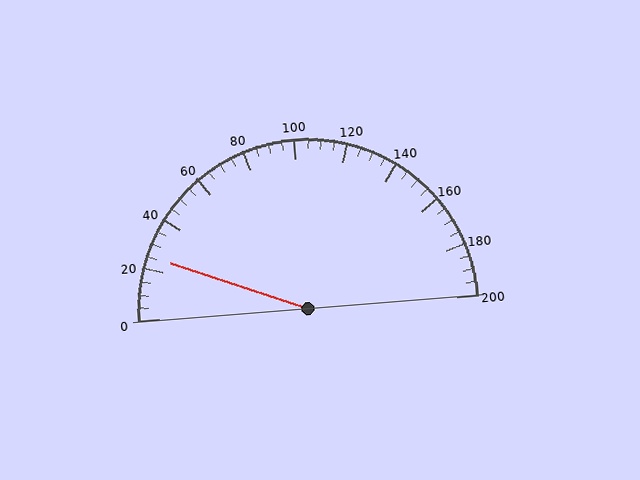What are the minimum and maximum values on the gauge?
The gauge ranges from 0 to 200.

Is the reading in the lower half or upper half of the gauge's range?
The reading is in the lower half of the range (0 to 200).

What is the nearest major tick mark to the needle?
The nearest major tick mark is 20.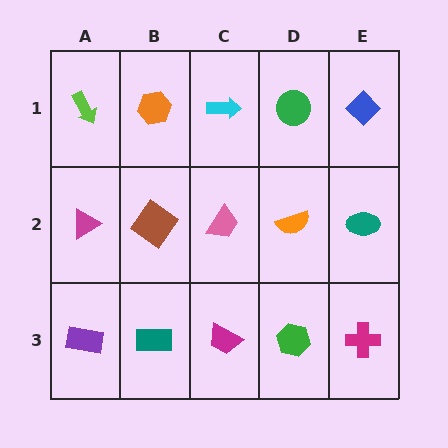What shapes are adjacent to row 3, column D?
An orange semicircle (row 2, column D), a magenta trapezoid (row 3, column C), a magenta cross (row 3, column E).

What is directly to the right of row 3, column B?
A magenta trapezoid.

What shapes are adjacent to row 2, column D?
A green circle (row 1, column D), a green hexagon (row 3, column D), a pink trapezoid (row 2, column C), a teal ellipse (row 2, column E).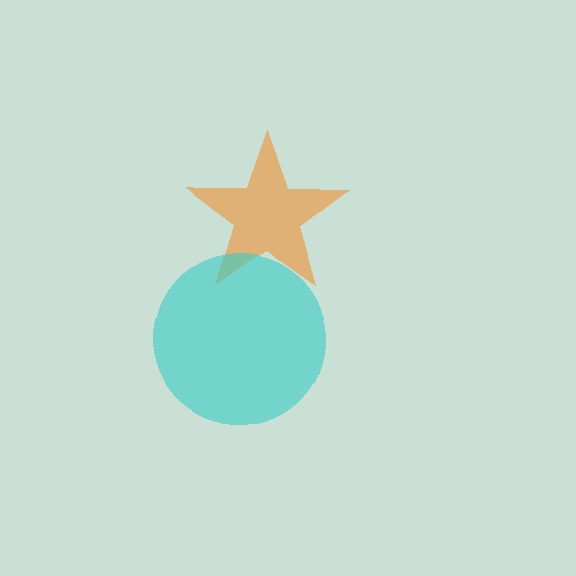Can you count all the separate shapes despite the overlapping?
Yes, there are 2 separate shapes.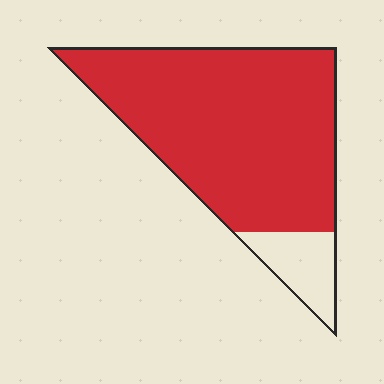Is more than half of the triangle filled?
Yes.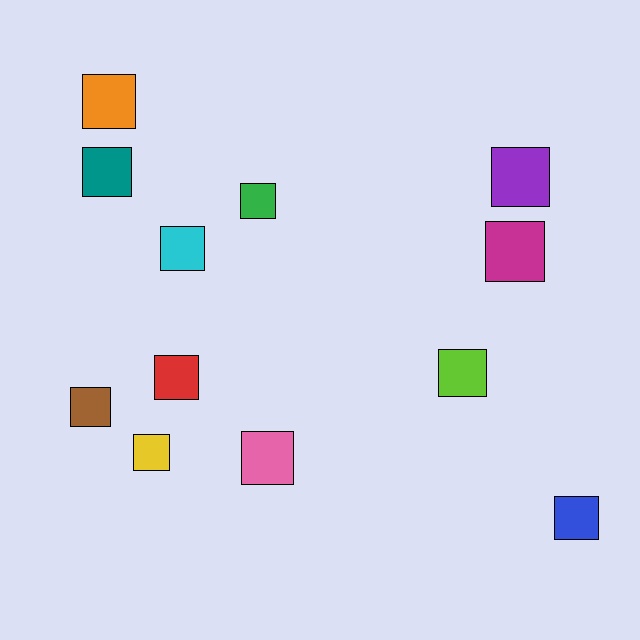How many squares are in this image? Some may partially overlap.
There are 12 squares.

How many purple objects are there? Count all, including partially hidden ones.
There is 1 purple object.